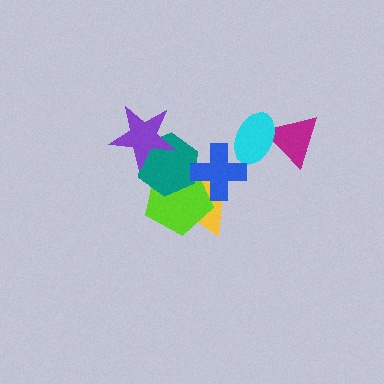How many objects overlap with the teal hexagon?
4 objects overlap with the teal hexagon.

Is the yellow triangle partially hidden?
Yes, it is partially covered by another shape.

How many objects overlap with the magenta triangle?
1 object overlaps with the magenta triangle.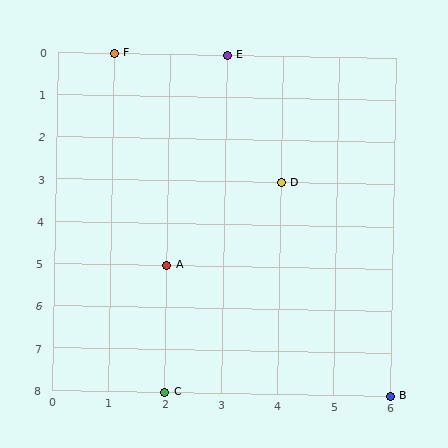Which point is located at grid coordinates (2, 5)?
Point A is at (2, 5).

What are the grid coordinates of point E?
Point E is at grid coordinates (3, 0).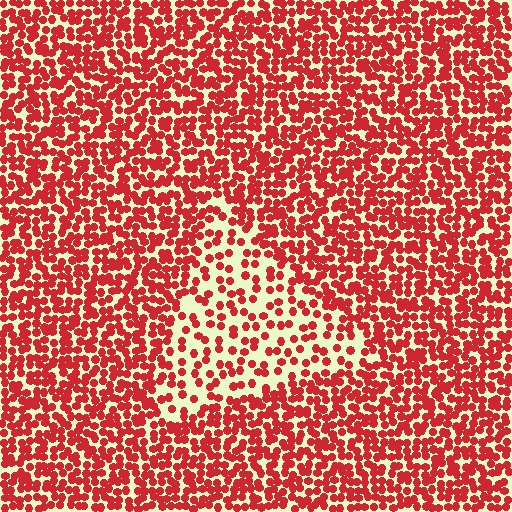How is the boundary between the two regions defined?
The boundary is defined by a change in element density (approximately 2.1x ratio). All elements are the same color, size, and shape.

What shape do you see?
I see a triangle.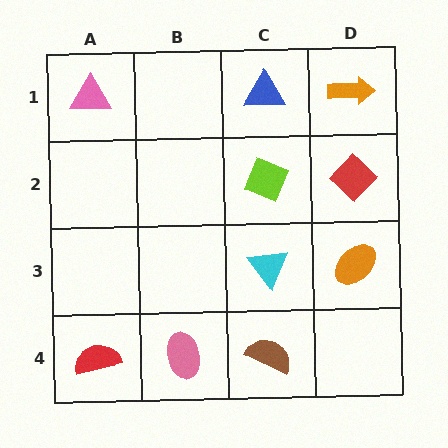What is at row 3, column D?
An orange ellipse.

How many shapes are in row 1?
3 shapes.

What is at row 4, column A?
A red semicircle.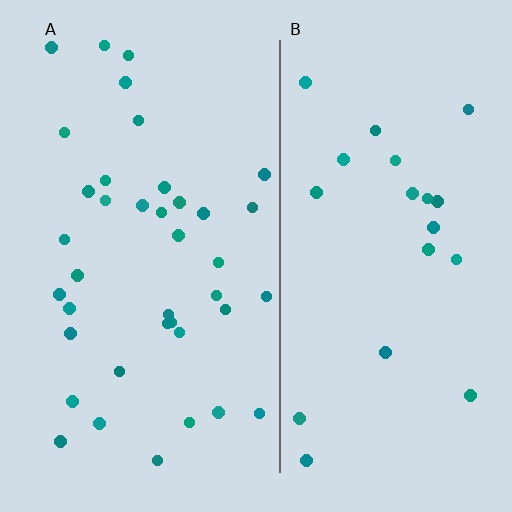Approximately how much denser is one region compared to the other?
Approximately 1.9× — region A over region B.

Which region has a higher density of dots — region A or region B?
A (the left).